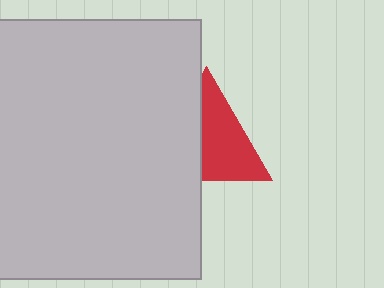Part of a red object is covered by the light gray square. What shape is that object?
It is a triangle.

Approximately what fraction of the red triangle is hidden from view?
Roughly 43% of the red triangle is hidden behind the light gray square.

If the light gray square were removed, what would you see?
You would see the complete red triangle.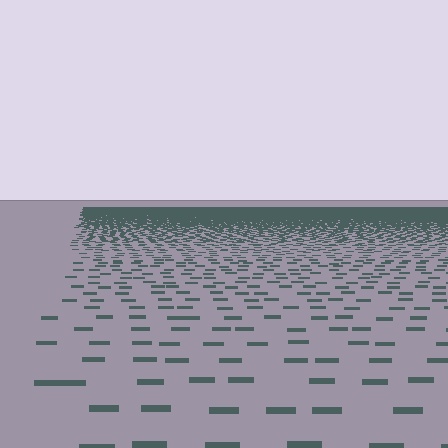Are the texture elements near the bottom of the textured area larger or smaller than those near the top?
Larger. Near the bottom, elements are closer to the viewer and appear at a bigger on-screen size.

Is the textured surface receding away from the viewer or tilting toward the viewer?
The surface is receding away from the viewer. Texture elements get smaller and denser toward the top.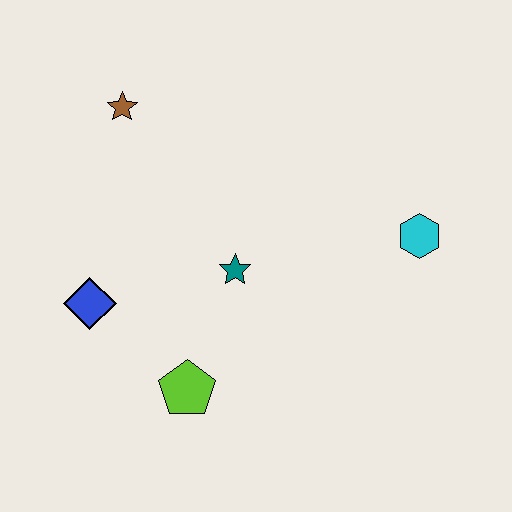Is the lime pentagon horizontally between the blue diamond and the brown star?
No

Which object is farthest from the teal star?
The brown star is farthest from the teal star.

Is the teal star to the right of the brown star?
Yes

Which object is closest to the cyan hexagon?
The teal star is closest to the cyan hexagon.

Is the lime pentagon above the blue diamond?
No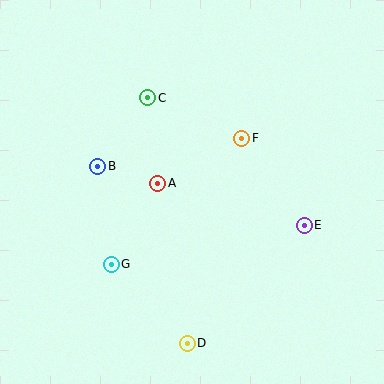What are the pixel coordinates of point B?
Point B is at (98, 166).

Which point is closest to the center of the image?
Point A at (158, 183) is closest to the center.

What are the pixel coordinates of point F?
Point F is at (242, 138).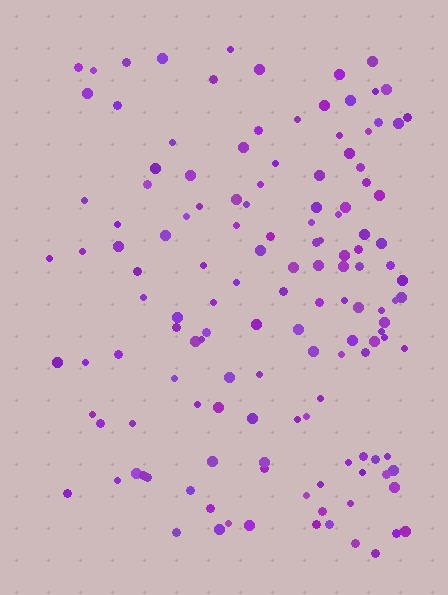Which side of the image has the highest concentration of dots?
The right.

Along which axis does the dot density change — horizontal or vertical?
Horizontal.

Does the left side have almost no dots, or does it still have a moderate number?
Still a moderate number, just noticeably fewer than the right.